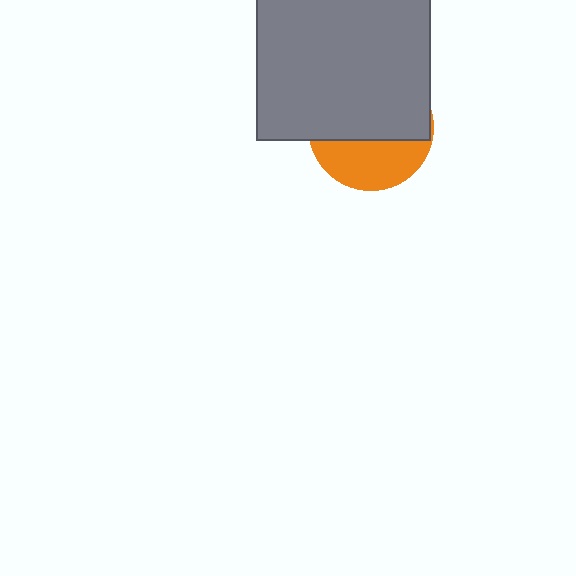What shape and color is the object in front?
The object in front is a gray square.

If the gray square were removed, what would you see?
You would see the complete orange circle.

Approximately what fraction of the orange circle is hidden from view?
Roughly 64% of the orange circle is hidden behind the gray square.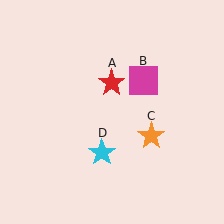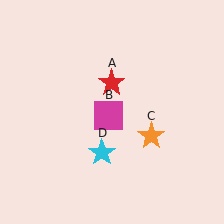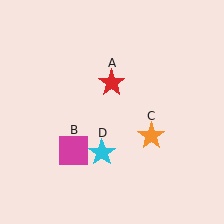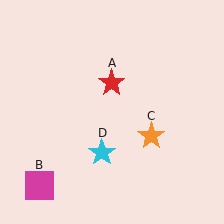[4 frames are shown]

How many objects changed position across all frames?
1 object changed position: magenta square (object B).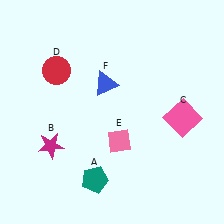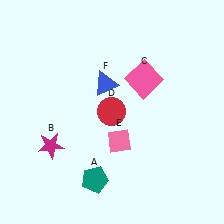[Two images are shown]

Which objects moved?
The objects that moved are: the pink square (C), the red circle (D).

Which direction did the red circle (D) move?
The red circle (D) moved right.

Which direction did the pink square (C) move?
The pink square (C) moved up.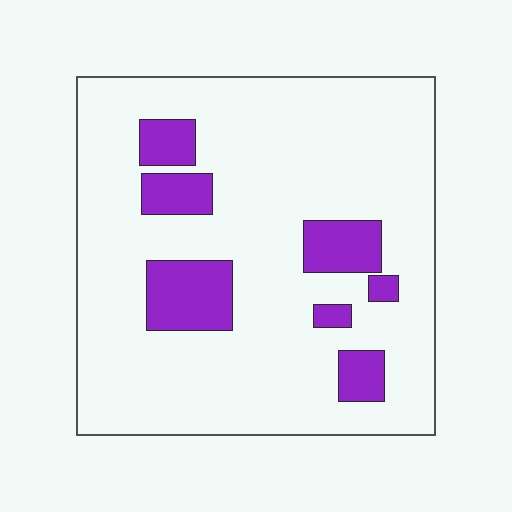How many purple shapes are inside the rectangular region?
7.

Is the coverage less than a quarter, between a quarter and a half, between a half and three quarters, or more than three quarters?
Less than a quarter.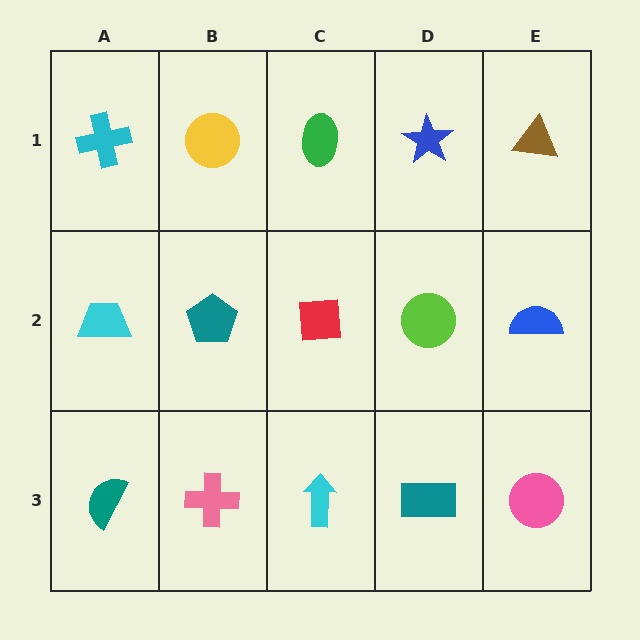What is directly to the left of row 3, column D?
A cyan arrow.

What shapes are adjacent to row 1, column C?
A red square (row 2, column C), a yellow circle (row 1, column B), a blue star (row 1, column D).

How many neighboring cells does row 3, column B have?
3.